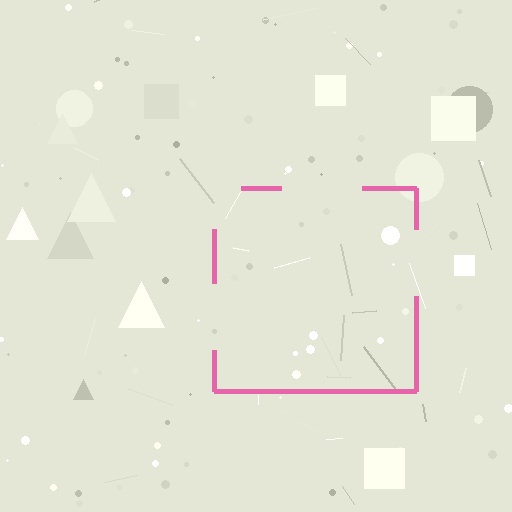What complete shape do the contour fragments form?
The contour fragments form a square.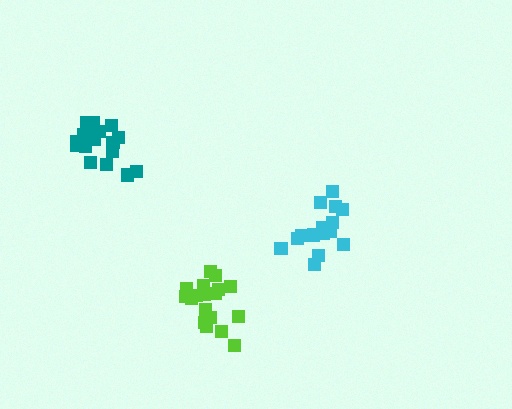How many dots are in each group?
Group 1: 18 dots, Group 2: 19 dots, Group 3: 15 dots (52 total).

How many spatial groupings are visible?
There are 3 spatial groupings.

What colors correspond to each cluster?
The clusters are colored: teal, lime, cyan.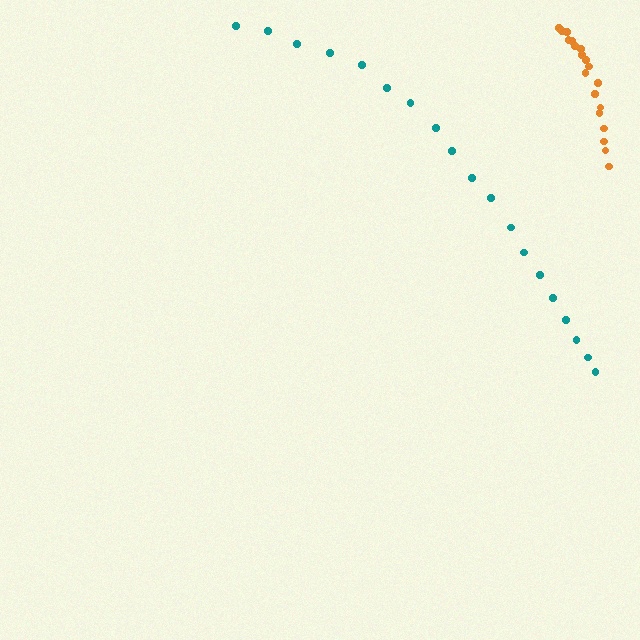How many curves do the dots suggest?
There are 2 distinct paths.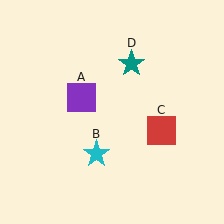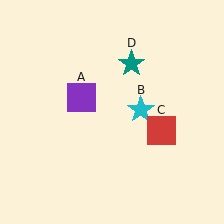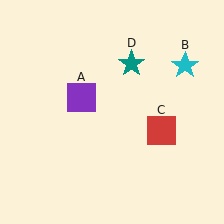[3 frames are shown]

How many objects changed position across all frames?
1 object changed position: cyan star (object B).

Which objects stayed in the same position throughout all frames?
Purple square (object A) and red square (object C) and teal star (object D) remained stationary.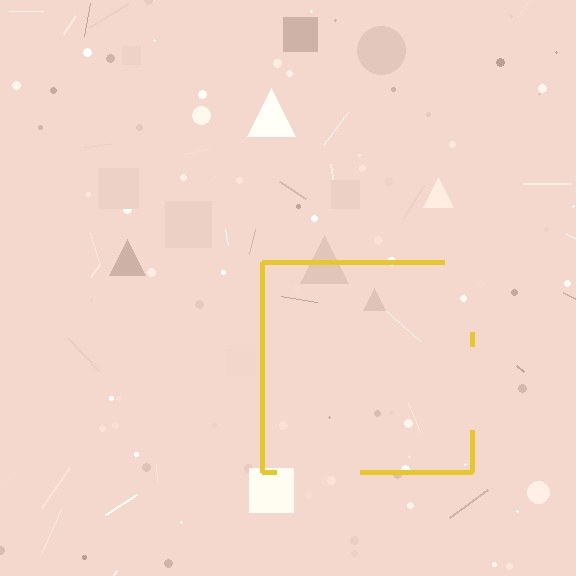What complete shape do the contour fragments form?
The contour fragments form a square.